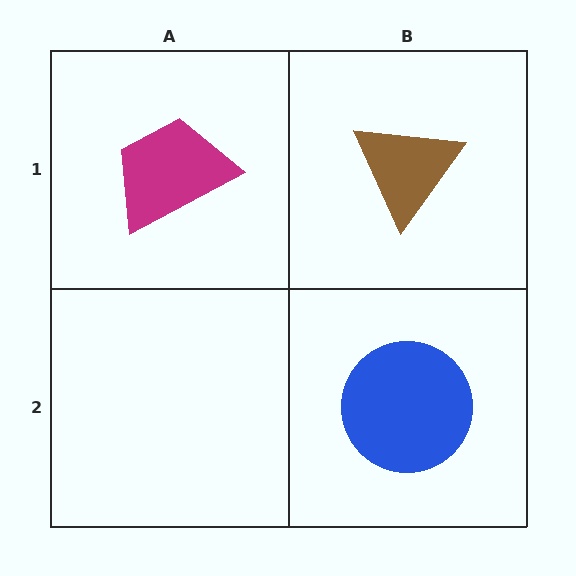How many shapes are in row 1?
2 shapes.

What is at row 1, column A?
A magenta trapezoid.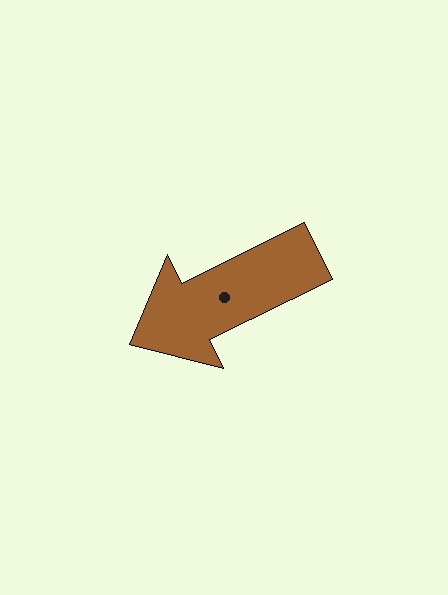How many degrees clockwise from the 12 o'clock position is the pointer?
Approximately 244 degrees.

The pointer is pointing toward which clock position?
Roughly 8 o'clock.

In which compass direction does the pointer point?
Southwest.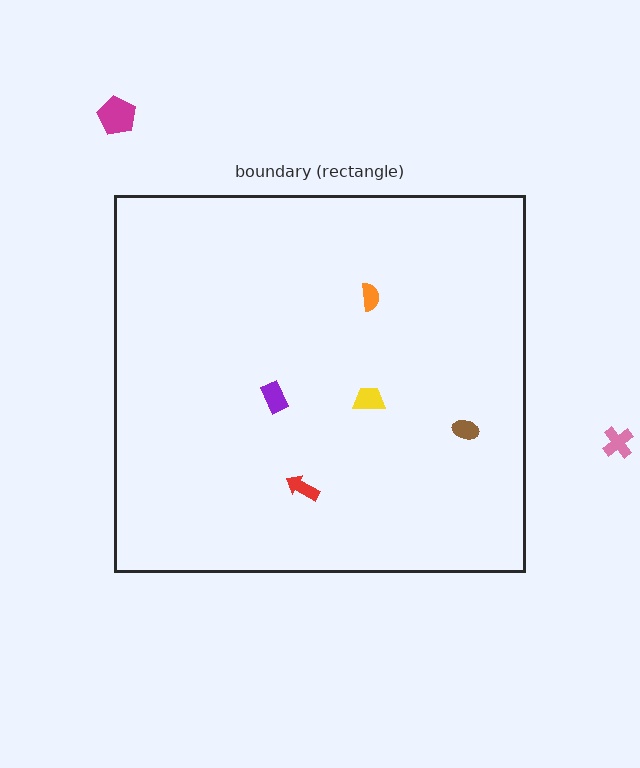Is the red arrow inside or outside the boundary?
Inside.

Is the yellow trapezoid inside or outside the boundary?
Inside.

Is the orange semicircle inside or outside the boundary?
Inside.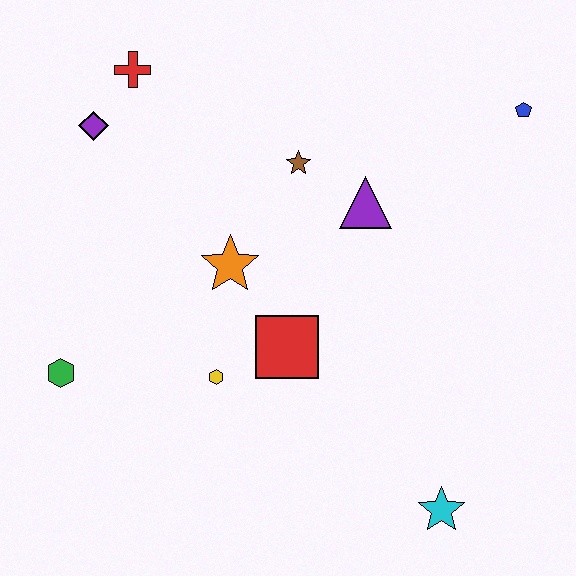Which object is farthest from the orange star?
The blue pentagon is farthest from the orange star.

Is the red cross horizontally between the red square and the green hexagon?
Yes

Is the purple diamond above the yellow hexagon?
Yes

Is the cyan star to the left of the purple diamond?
No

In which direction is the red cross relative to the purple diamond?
The red cross is above the purple diamond.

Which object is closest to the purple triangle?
The brown star is closest to the purple triangle.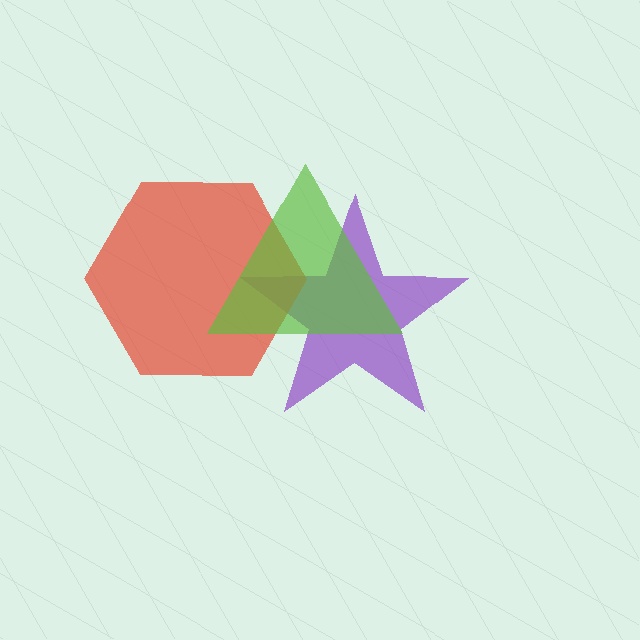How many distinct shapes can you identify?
There are 3 distinct shapes: a purple star, a red hexagon, a lime triangle.